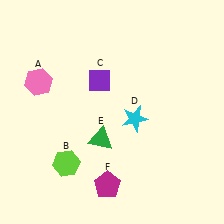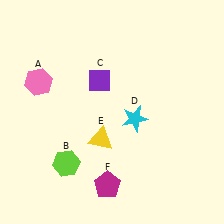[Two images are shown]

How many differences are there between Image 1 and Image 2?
There is 1 difference between the two images.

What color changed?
The triangle (E) changed from green in Image 1 to yellow in Image 2.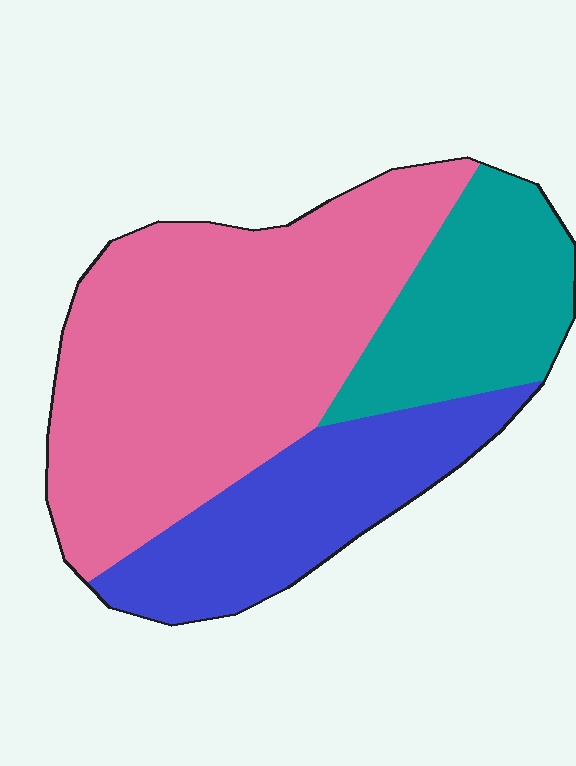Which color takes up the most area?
Pink, at roughly 55%.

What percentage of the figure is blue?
Blue takes up about one quarter (1/4) of the figure.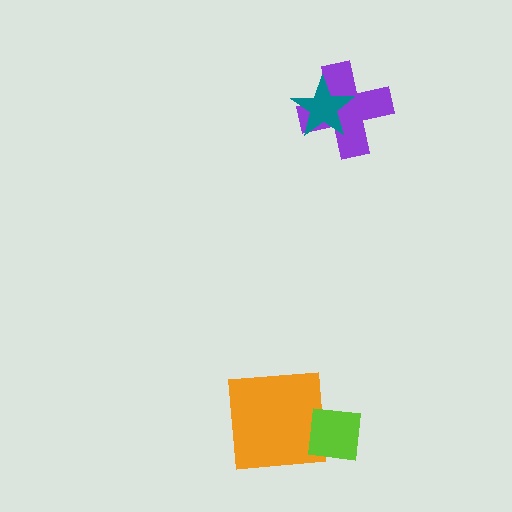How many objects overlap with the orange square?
1 object overlaps with the orange square.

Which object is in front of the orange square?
The lime square is in front of the orange square.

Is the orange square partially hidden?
Yes, it is partially covered by another shape.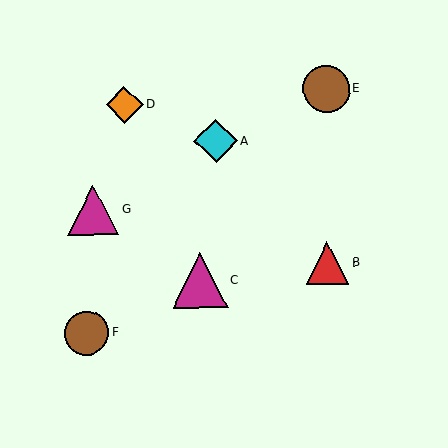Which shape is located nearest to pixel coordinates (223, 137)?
The cyan diamond (labeled A) at (216, 141) is nearest to that location.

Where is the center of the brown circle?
The center of the brown circle is at (87, 333).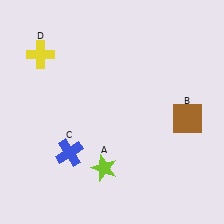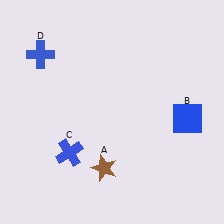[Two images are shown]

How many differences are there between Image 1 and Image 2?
There are 3 differences between the two images.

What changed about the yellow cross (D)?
In Image 1, D is yellow. In Image 2, it changed to blue.